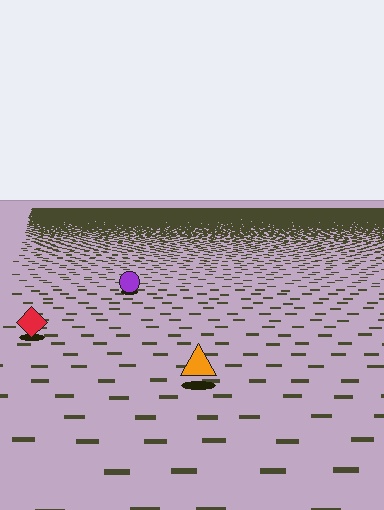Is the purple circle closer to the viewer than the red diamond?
No. The red diamond is closer — you can tell from the texture gradient: the ground texture is coarser near it.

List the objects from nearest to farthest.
From nearest to farthest: the orange triangle, the red diamond, the purple circle.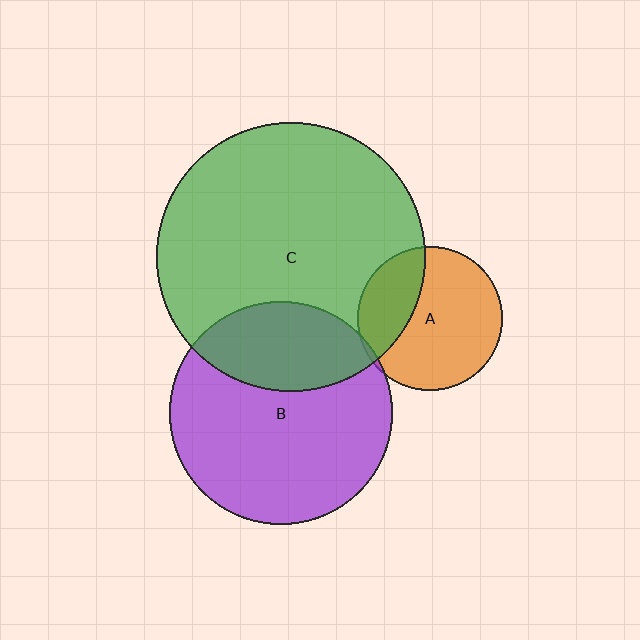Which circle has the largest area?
Circle C (green).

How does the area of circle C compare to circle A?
Approximately 3.5 times.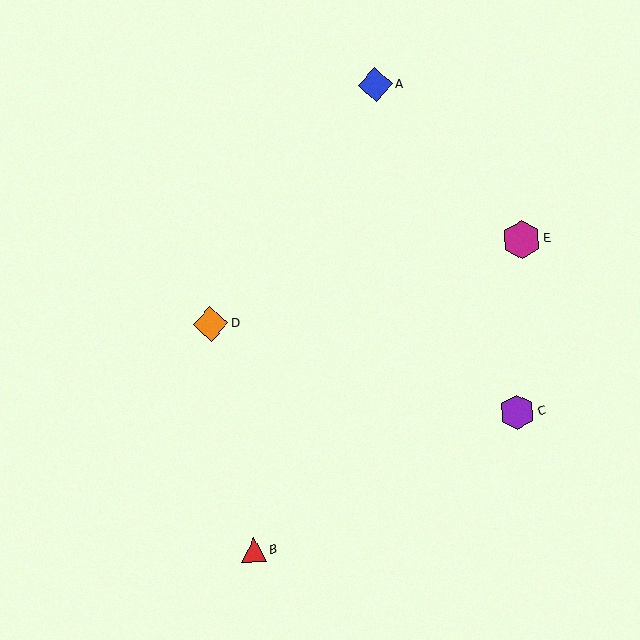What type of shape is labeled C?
Shape C is a purple hexagon.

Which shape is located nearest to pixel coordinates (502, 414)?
The purple hexagon (labeled C) at (517, 412) is nearest to that location.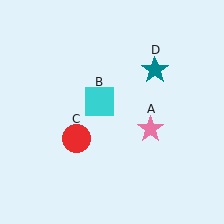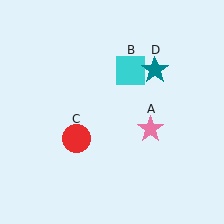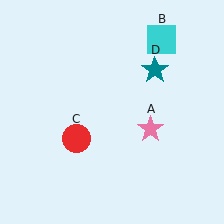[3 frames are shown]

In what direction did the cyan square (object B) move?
The cyan square (object B) moved up and to the right.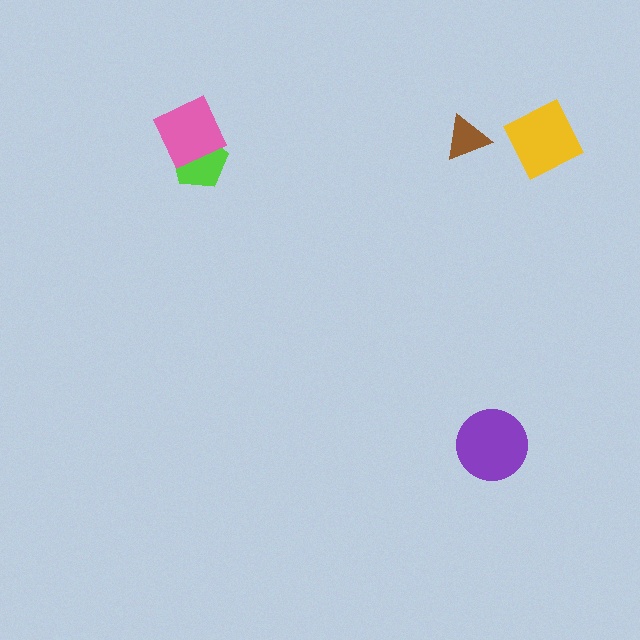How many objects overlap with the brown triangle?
0 objects overlap with the brown triangle.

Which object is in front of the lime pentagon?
The pink diamond is in front of the lime pentagon.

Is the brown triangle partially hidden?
No, no other shape covers it.